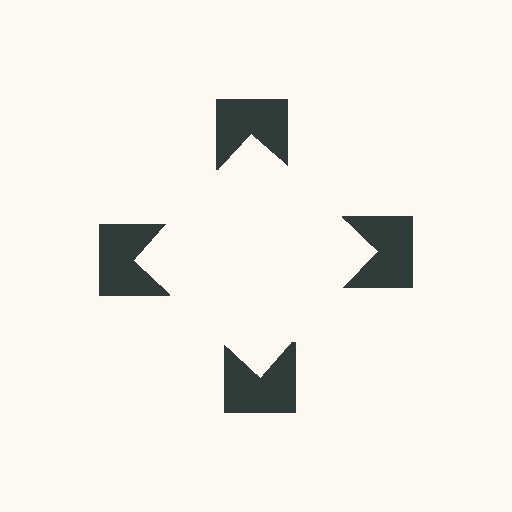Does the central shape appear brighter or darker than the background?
It typically appears slightly brighter than the background, even though no actual brightness change is drawn.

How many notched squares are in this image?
There are 4 — one at each vertex of the illusory square.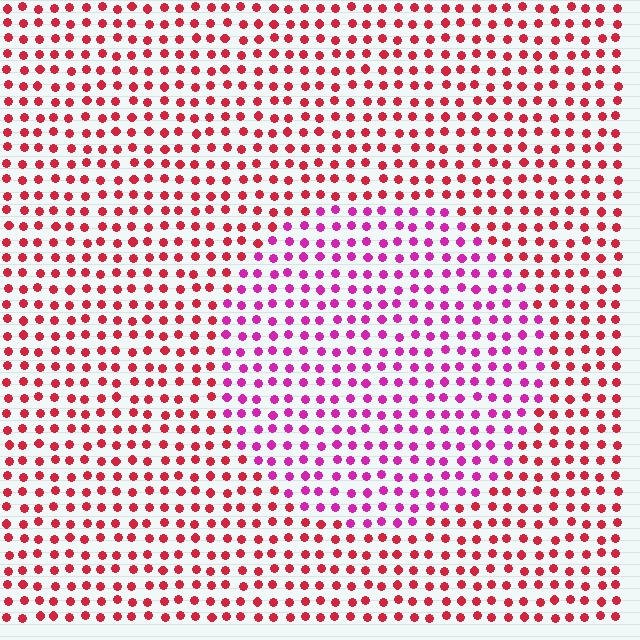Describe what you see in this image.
The image is filled with small red elements in a uniform arrangement. A circle-shaped region is visible where the elements are tinted to a slightly different hue, forming a subtle color boundary.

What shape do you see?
I see a circle.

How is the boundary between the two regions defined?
The boundary is defined purely by a slight shift in hue (about 39 degrees). Spacing, size, and orientation are identical on both sides.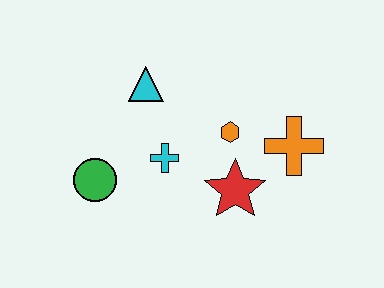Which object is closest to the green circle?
The cyan cross is closest to the green circle.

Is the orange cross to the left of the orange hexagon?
No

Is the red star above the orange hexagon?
No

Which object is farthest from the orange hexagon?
The green circle is farthest from the orange hexagon.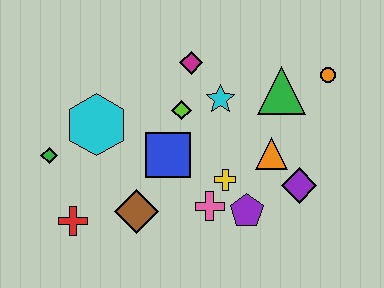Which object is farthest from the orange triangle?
The green diamond is farthest from the orange triangle.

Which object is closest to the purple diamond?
The orange triangle is closest to the purple diamond.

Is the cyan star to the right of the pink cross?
Yes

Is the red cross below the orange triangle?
Yes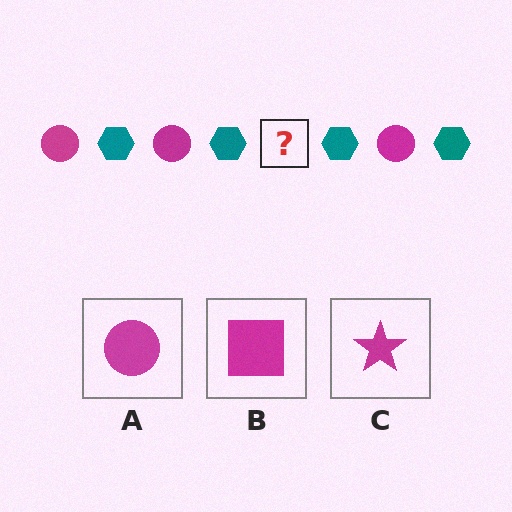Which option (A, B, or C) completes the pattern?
A.